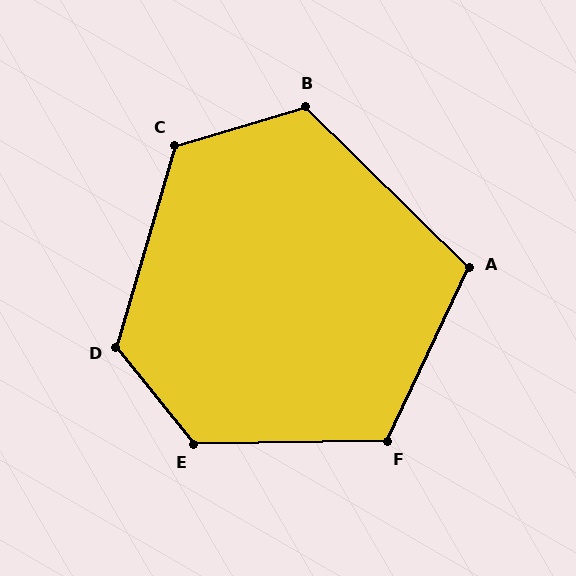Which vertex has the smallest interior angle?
A, at approximately 109 degrees.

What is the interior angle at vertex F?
Approximately 116 degrees (obtuse).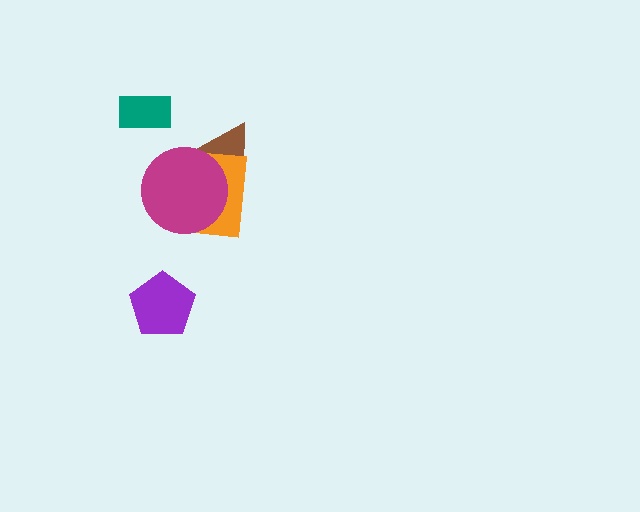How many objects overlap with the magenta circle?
2 objects overlap with the magenta circle.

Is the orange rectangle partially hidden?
Yes, it is partially covered by another shape.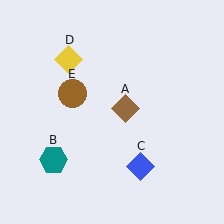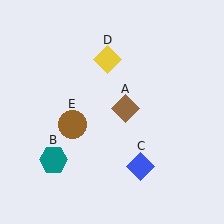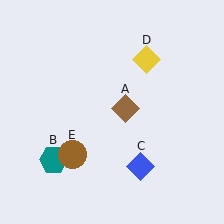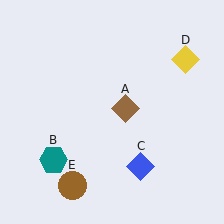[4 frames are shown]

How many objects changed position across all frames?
2 objects changed position: yellow diamond (object D), brown circle (object E).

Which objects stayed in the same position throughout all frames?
Brown diamond (object A) and teal hexagon (object B) and blue diamond (object C) remained stationary.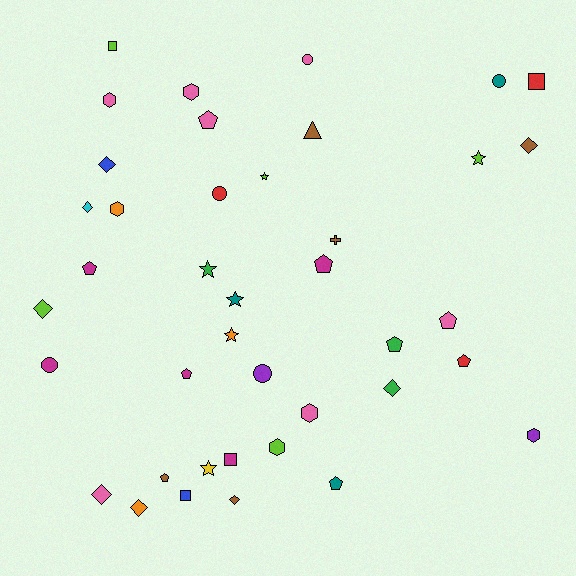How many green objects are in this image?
There are 3 green objects.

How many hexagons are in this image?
There are 6 hexagons.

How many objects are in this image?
There are 40 objects.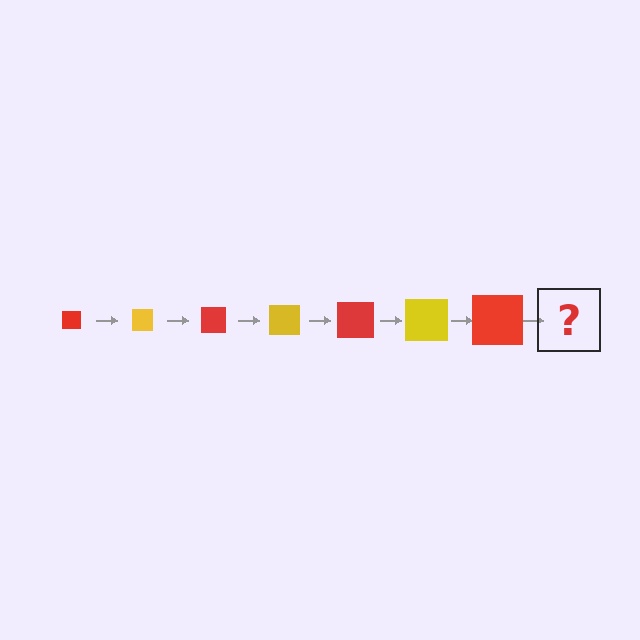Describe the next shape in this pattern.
It should be a yellow square, larger than the previous one.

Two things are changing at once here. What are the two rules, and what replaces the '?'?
The two rules are that the square grows larger each step and the color cycles through red and yellow. The '?' should be a yellow square, larger than the previous one.